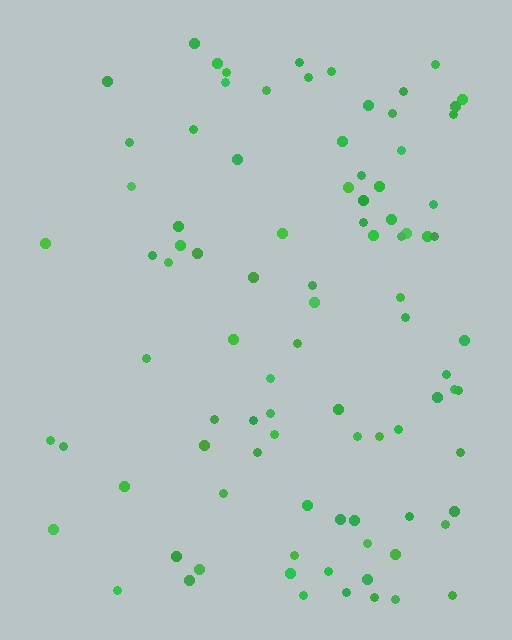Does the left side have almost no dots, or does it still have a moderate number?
Still a moderate number, just noticeably fewer than the right.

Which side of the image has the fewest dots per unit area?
The left.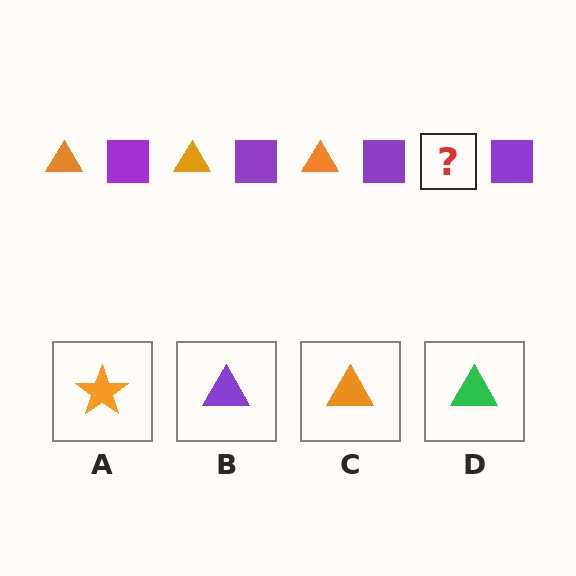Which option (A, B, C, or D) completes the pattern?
C.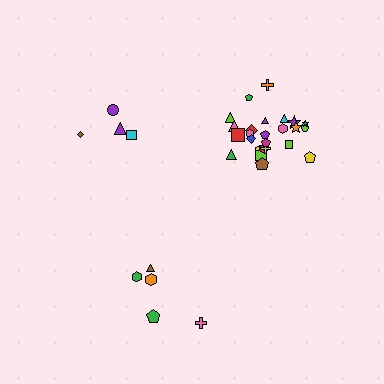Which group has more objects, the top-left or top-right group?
The top-right group.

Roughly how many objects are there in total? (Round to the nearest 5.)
Roughly 35 objects in total.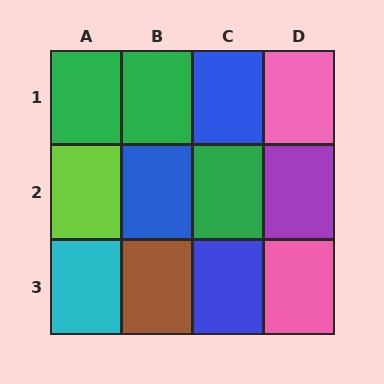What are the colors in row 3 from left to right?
Cyan, brown, blue, pink.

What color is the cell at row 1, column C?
Blue.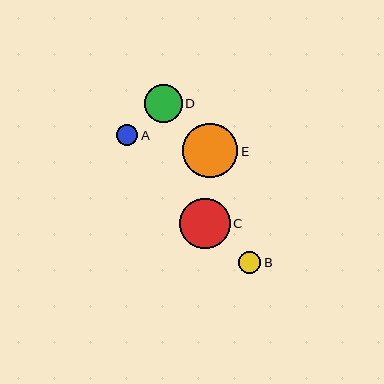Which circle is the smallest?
Circle A is the smallest with a size of approximately 21 pixels.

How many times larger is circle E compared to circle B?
Circle E is approximately 2.4 times the size of circle B.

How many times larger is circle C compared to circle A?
Circle C is approximately 2.4 times the size of circle A.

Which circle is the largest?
Circle E is the largest with a size of approximately 55 pixels.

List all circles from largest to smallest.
From largest to smallest: E, C, D, B, A.